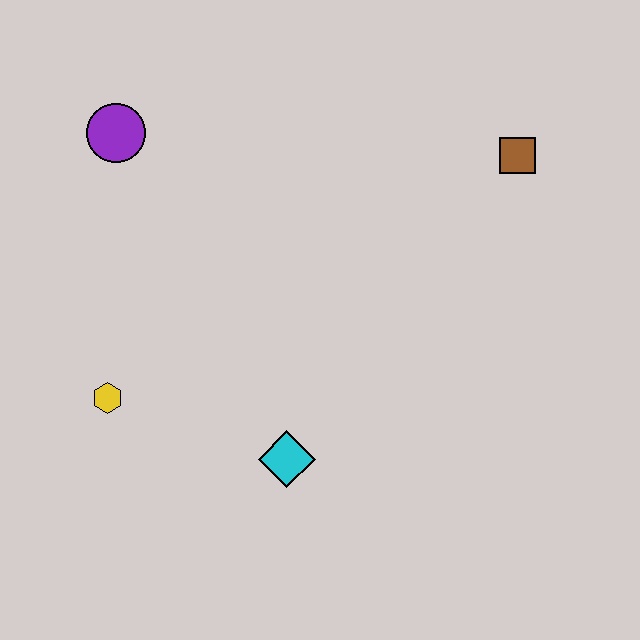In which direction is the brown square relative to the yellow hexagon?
The brown square is to the right of the yellow hexagon.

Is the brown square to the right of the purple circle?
Yes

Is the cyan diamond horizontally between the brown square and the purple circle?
Yes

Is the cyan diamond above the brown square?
No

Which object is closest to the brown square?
The cyan diamond is closest to the brown square.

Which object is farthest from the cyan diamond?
The brown square is farthest from the cyan diamond.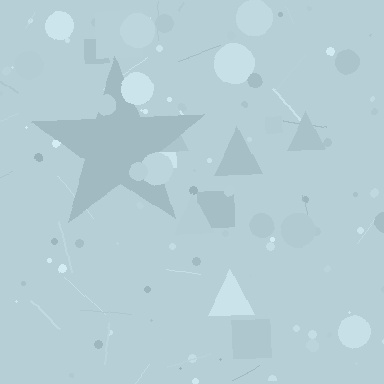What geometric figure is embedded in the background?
A star is embedded in the background.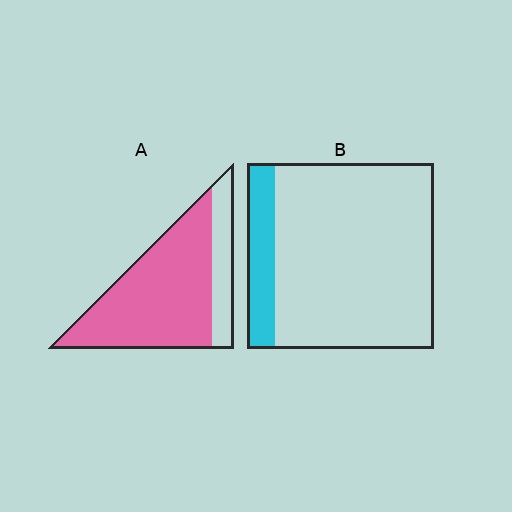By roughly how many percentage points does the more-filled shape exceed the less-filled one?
By roughly 65 percentage points (A over B).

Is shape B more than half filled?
No.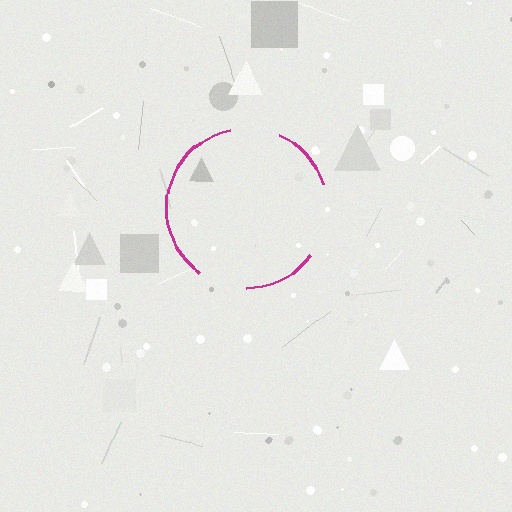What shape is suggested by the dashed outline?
The dashed outline suggests a circle.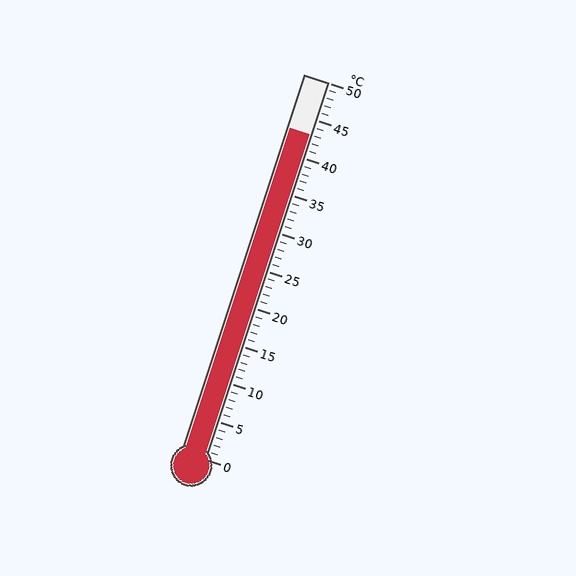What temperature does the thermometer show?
The thermometer shows approximately 43°C.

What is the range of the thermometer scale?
The thermometer scale ranges from 0°C to 50°C.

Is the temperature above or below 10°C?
The temperature is above 10°C.